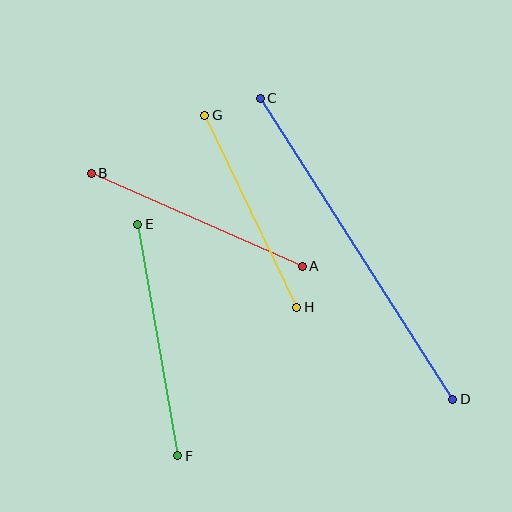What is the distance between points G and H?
The distance is approximately 213 pixels.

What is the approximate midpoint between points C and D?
The midpoint is at approximately (356, 249) pixels.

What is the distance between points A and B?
The distance is approximately 230 pixels.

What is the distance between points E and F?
The distance is approximately 235 pixels.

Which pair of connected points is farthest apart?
Points C and D are farthest apart.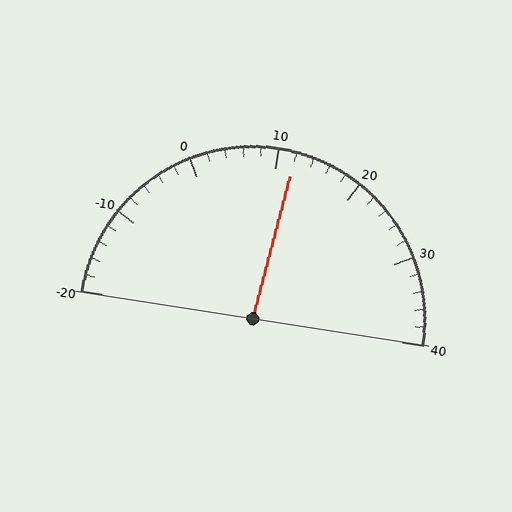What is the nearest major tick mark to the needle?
The nearest major tick mark is 10.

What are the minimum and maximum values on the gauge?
The gauge ranges from -20 to 40.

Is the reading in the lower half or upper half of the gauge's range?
The reading is in the upper half of the range (-20 to 40).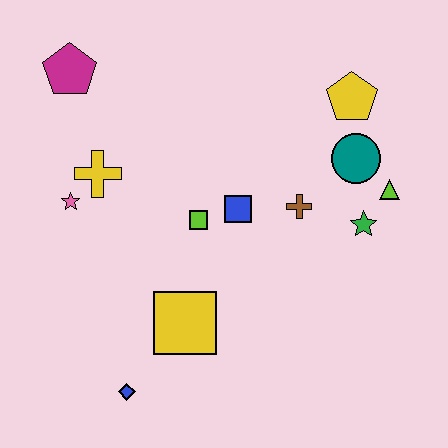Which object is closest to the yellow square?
The blue diamond is closest to the yellow square.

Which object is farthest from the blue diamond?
The yellow pentagon is farthest from the blue diamond.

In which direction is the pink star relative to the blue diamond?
The pink star is above the blue diamond.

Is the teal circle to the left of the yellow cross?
No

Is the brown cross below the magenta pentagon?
Yes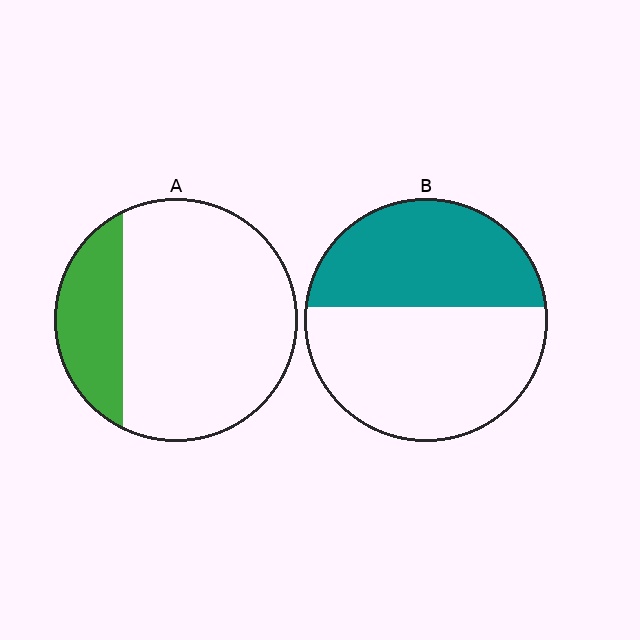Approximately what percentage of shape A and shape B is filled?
A is approximately 25% and B is approximately 45%.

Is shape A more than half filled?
No.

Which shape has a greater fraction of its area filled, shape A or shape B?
Shape B.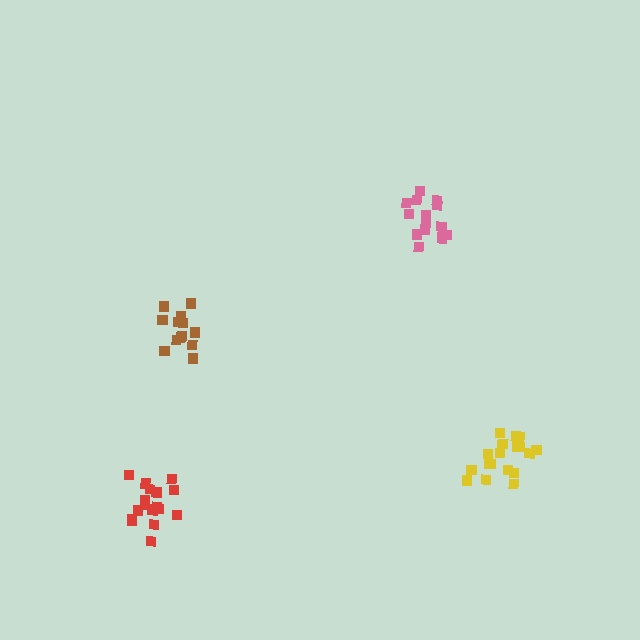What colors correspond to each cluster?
The clusters are colored: pink, brown, yellow, red.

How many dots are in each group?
Group 1: 16 dots, Group 2: 13 dots, Group 3: 19 dots, Group 4: 17 dots (65 total).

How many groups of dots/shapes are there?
There are 4 groups.